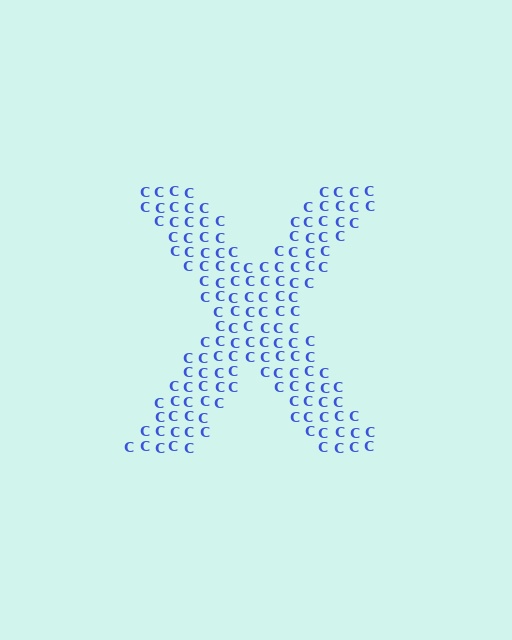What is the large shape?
The large shape is the letter X.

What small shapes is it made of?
It is made of small letter C's.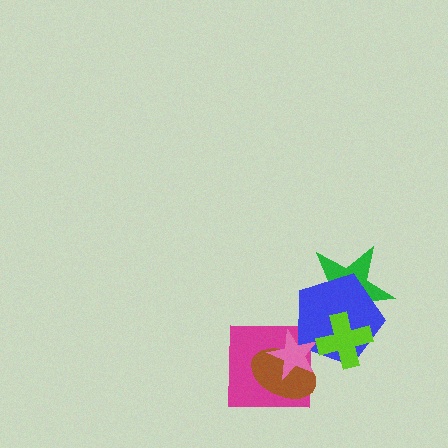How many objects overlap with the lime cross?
2 objects overlap with the lime cross.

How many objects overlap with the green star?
2 objects overlap with the green star.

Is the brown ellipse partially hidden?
Yes, it is partially covered by another shape.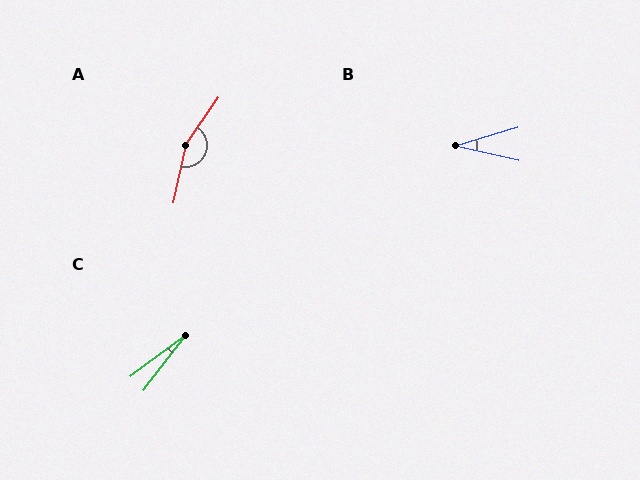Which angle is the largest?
A, at approximately 158 degrees.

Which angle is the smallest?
C, at approximately 16 degrees.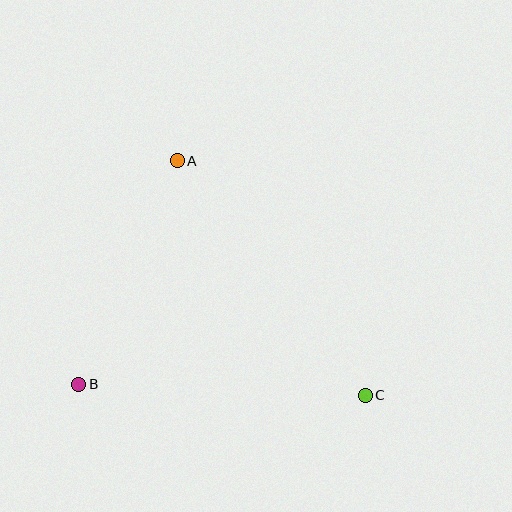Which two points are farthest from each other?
Points A and C are farthest from each other.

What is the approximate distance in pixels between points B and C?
The distance between B and C is approximately 287 pixels.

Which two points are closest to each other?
Points A and B are closest to each other.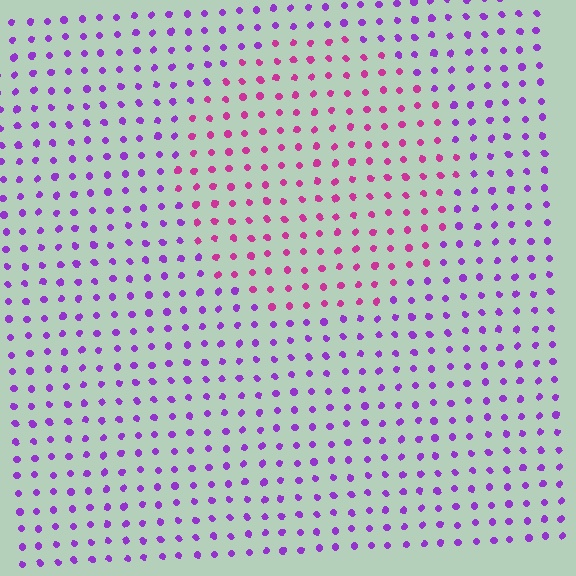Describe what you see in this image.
The image is filled with small purple elements in a uniform arrangement. A circle-shaped region is visible where the elements are tinted to a slightly different hue, forming a subtle color boundary.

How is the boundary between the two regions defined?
The boundary is defined purely by a slight shift in hue (about 42 degrees). Spacing, size, and orientation are identical on both sides.